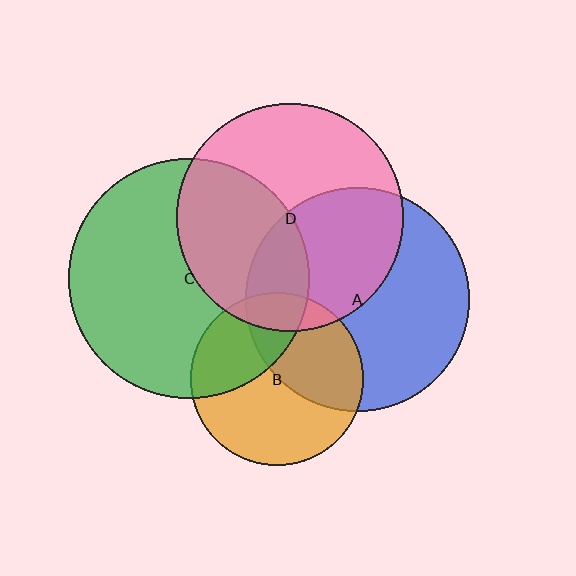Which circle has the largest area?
Circle C (green).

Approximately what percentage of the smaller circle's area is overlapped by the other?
Approximately 45%.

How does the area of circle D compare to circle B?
Approximately 1.7 times.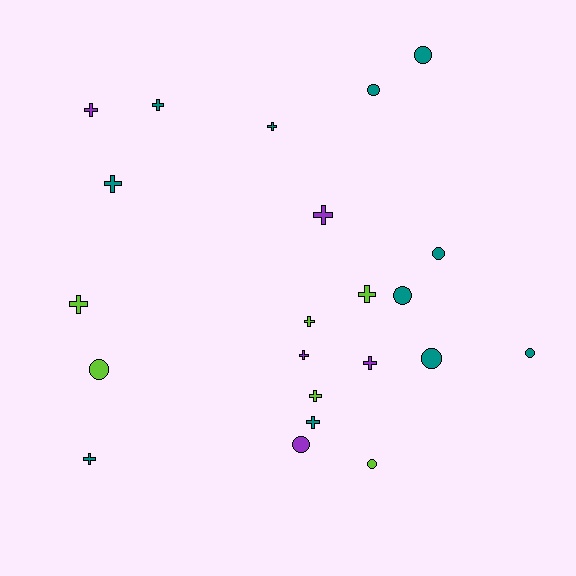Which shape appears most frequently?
Cross, with 13 objects.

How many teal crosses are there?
There are 5 teal crosses.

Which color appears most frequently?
Teal, with 11 objects.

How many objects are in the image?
There are 22 objects.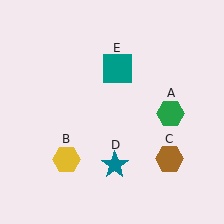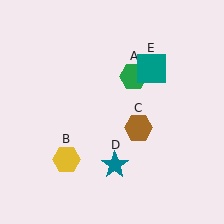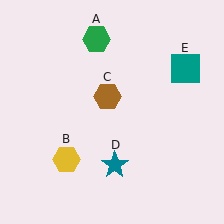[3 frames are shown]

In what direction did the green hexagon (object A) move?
The green hexagon (object A) moved up and to the left.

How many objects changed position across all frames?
3 objects changed position: green hexagon (object A), brown hexagon (object C), teal square (object E).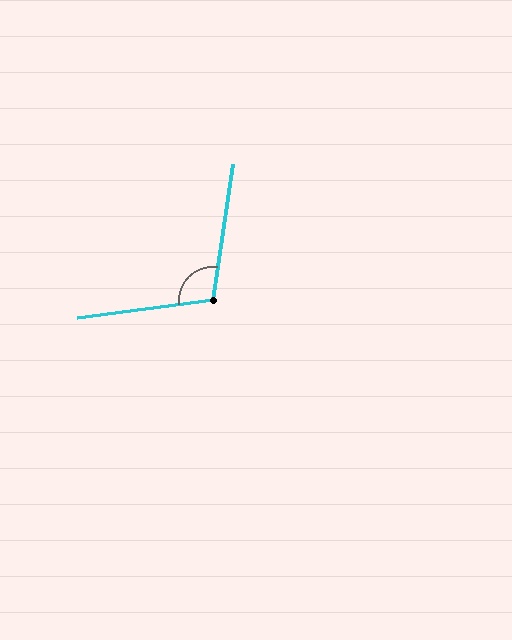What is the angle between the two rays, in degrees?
Approximately 106 degrees.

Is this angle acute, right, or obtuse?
It is obtuse.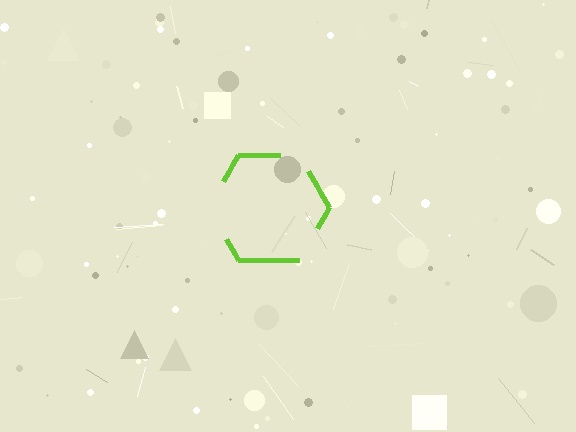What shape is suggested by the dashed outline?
The dashed outline suggests a hexagon.